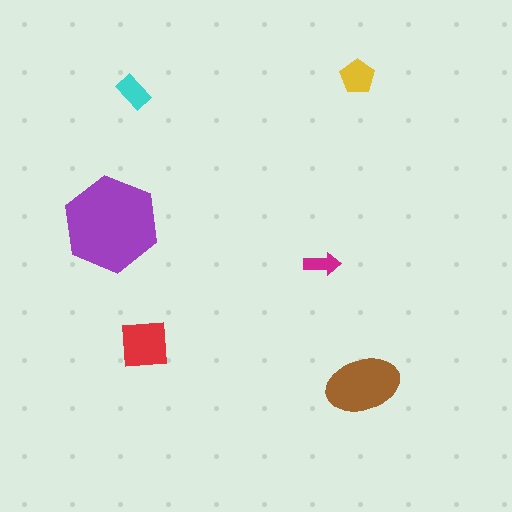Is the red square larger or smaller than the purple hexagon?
Smaller.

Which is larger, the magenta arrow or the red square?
The red square.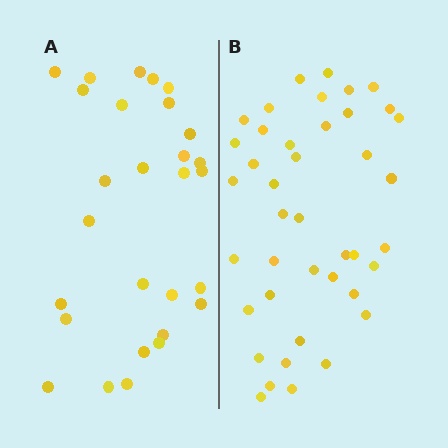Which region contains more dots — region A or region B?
Region B (the right region) has more dots.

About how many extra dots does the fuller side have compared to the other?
Region B has approximately 15 more dots than region A.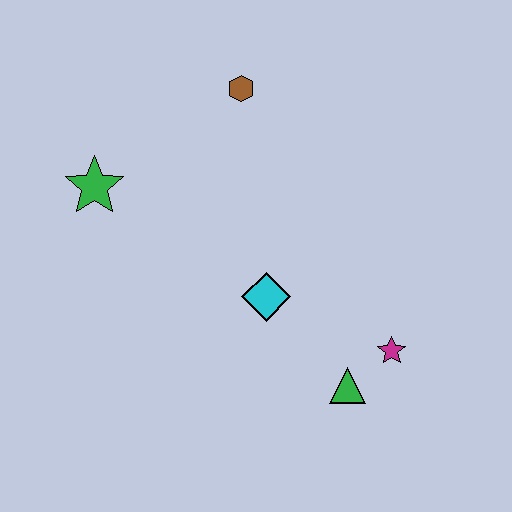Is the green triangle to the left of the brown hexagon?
No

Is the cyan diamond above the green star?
No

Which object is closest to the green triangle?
The magenta star is closest to the green triangle.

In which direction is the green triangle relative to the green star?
The green triangle is to the right of the green star.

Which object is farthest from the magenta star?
The green star is farthest from the magenta star.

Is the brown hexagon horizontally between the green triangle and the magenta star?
No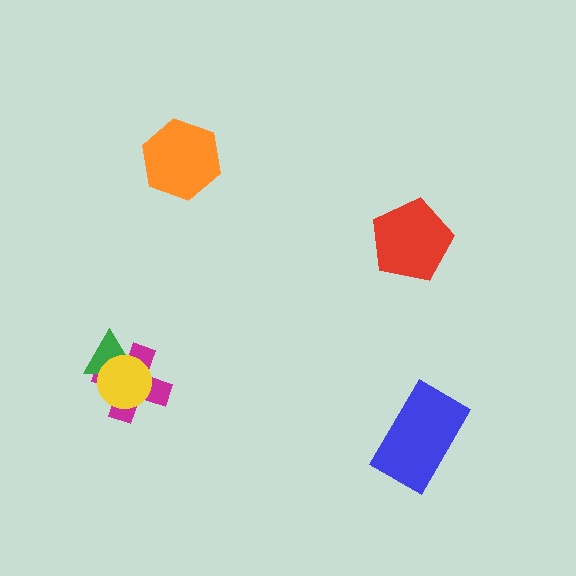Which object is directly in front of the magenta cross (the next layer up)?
The green triangle is directly in front of the magenta cross.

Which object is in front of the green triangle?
The yellow circle is in front of the green triangle.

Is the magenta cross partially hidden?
Yes, it is partially covered by another shape.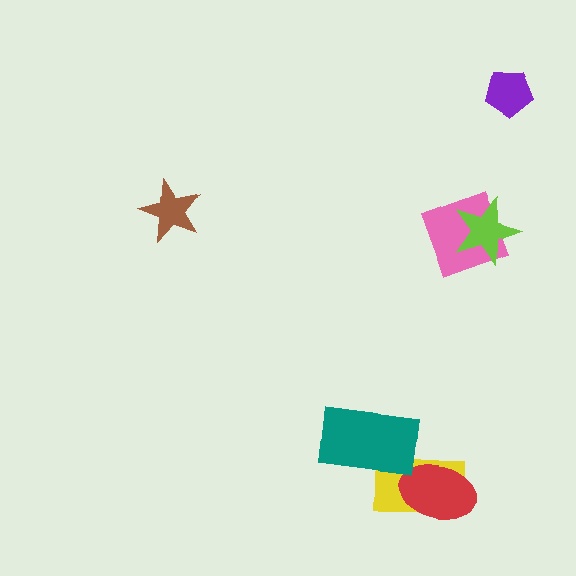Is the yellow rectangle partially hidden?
Yes, it is partially covered by another shape.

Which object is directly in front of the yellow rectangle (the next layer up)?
The red ellipse is directly in front of the yellow rectangle.